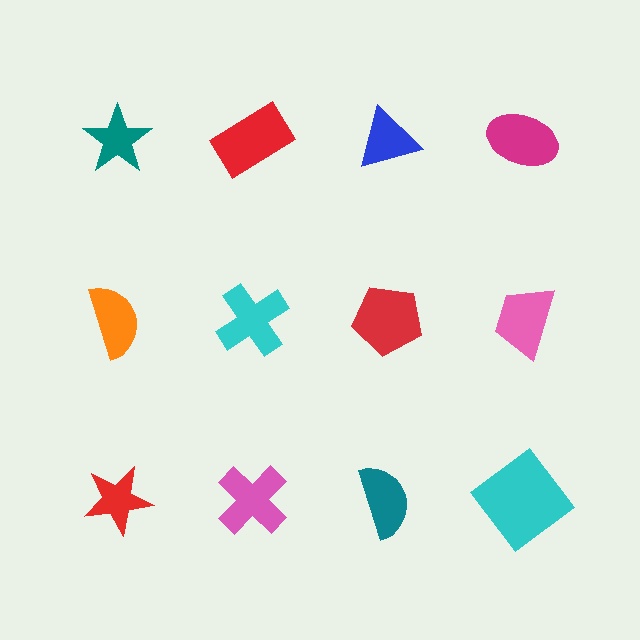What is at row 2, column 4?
A pink trapezoid.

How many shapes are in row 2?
4 shapes.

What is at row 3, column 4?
A cyan diamond.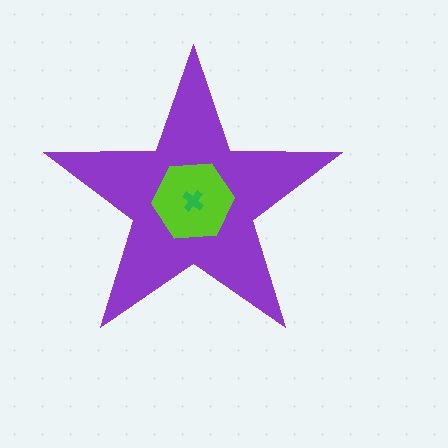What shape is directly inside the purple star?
The lime hexagon.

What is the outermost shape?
The purple star.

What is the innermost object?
The green cross.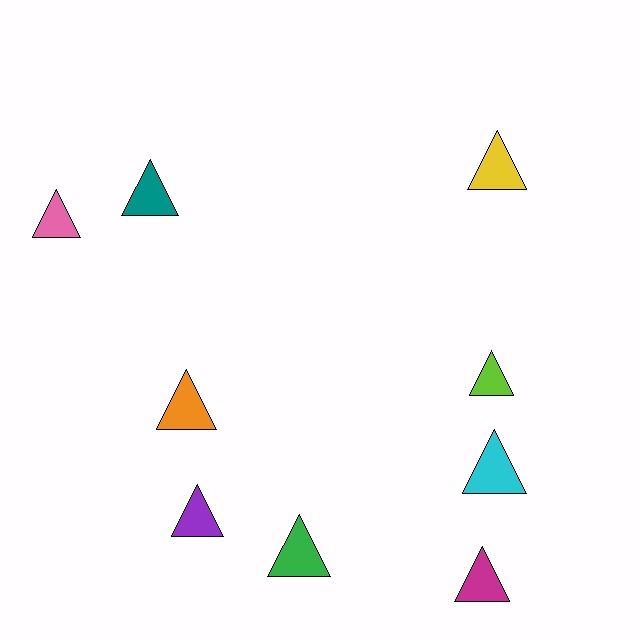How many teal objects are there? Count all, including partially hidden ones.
There is 1 teal object.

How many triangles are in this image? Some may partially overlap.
There are 9 triangles.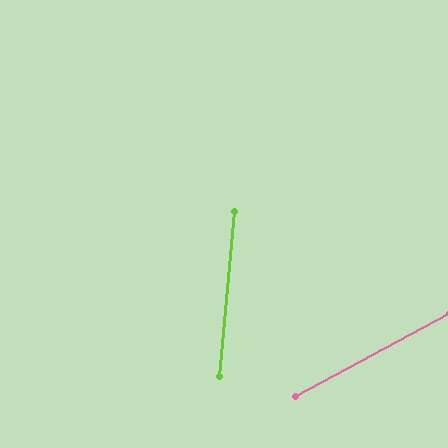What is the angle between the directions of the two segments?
Approximately 57 degrees.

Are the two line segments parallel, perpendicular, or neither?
Neither parallel nor perpendicular — they differ by about 57°.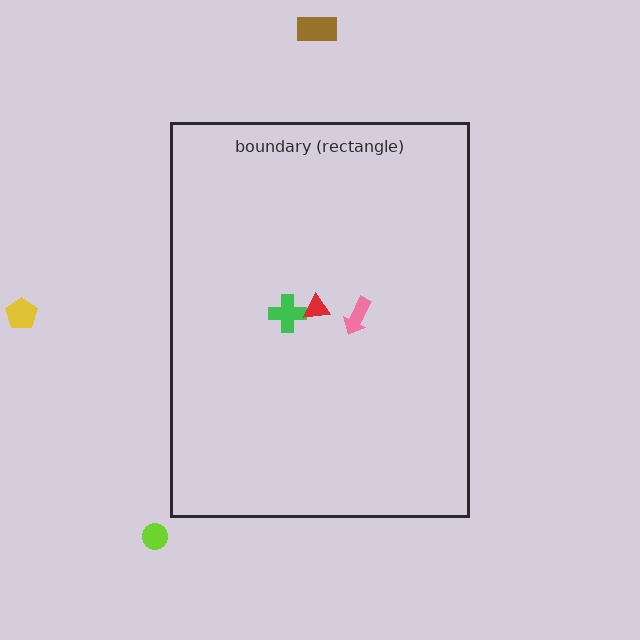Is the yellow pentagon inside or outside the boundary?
Outside.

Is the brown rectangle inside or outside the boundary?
Outside.